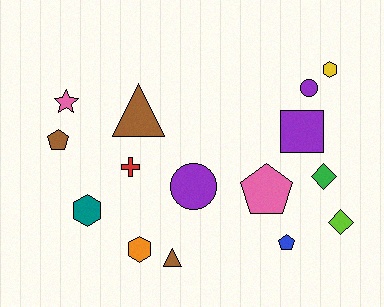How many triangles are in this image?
There are 2 triangles.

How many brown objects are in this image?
There are 3 brown objects.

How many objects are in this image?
There are 15 objects.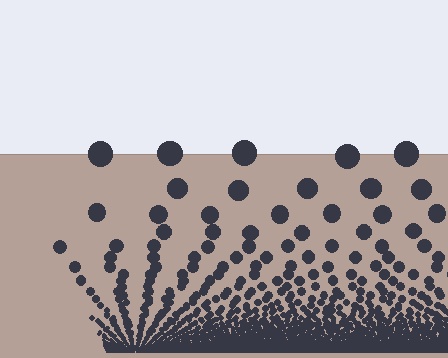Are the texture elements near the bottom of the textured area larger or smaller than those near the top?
Smaller. The gradient is inverted — elements near the bottom are smaller and denser.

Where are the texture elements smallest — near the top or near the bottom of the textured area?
Near the bottom.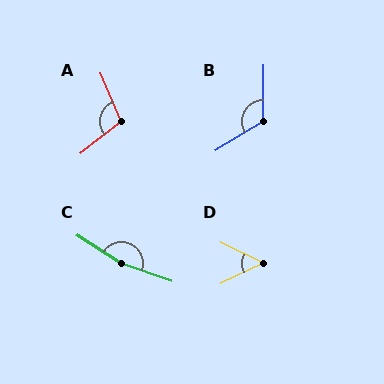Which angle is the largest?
C, at approximately 167 degrees.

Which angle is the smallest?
D, at approximately 51 degrees.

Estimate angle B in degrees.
Approximately 121 degrees.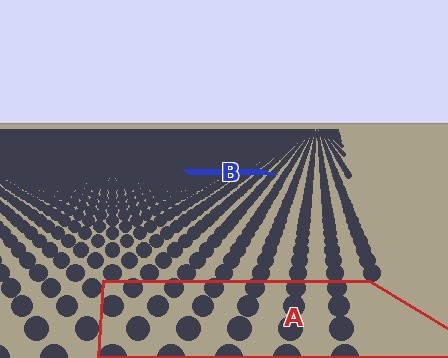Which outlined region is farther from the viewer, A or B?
Region B is farther from the viewer — the texture elements inside it appear smaller and more densely packed.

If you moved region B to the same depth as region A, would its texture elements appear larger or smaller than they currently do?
They would appear larger. At a closer depth, the same texture elements are projected at a bigger on-screen size.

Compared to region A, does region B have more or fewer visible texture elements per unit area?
Region B has more texture elements per unit area — they are packed more densely because it is farther away.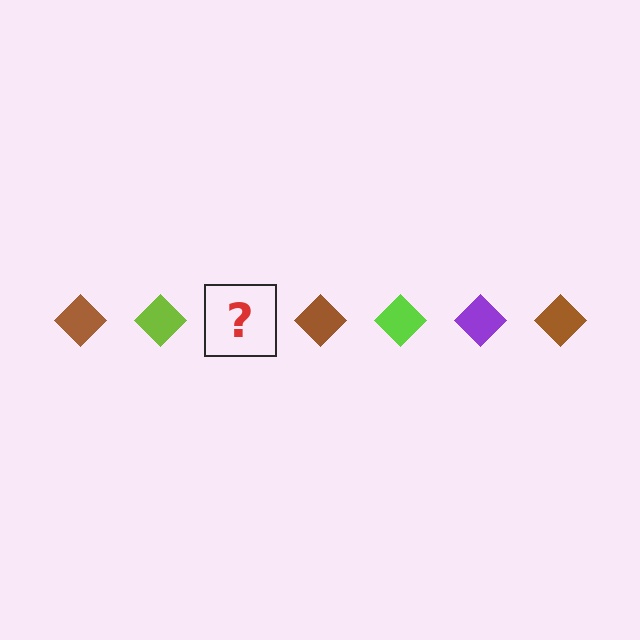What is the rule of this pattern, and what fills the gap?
The rule is that the pattern cycles through brown, lime, purple diamonds. The gap should be filled with a purple diamond.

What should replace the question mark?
The question mark should be replaced with a purple diamond.